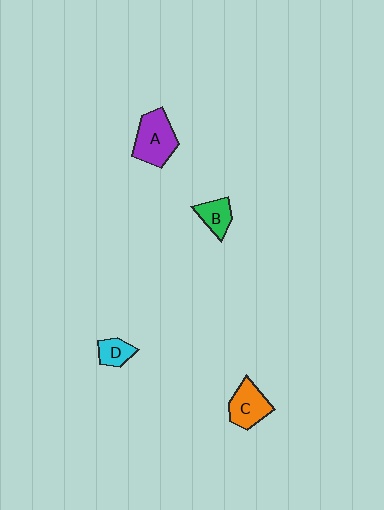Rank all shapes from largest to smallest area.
From largest to smallest: A (purple), C (orange), B (green), D (cyan).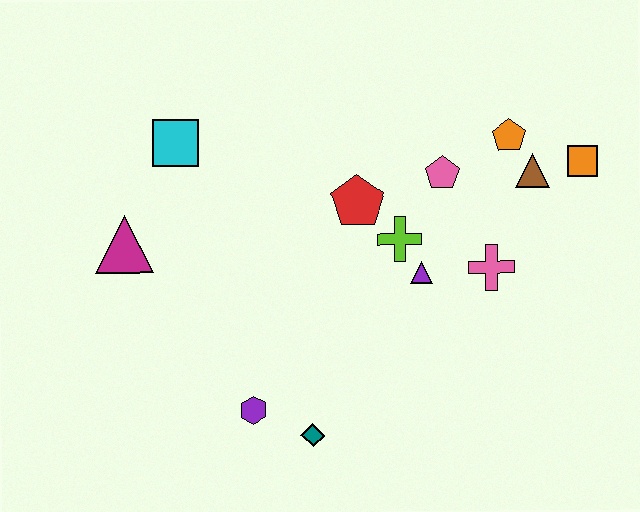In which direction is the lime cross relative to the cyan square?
The lime cross is to the right of the cyan square.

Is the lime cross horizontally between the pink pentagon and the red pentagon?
Yes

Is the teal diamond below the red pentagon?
Yes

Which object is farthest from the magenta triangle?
The orange square is farthest from the magenta triangle.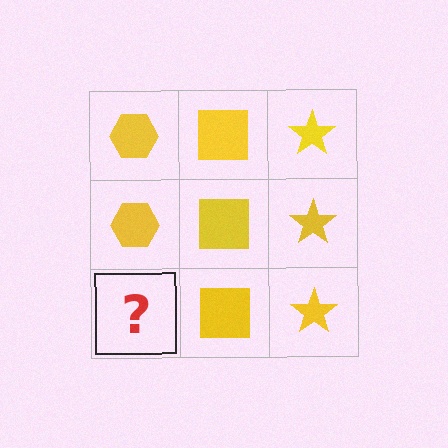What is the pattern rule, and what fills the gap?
The rule is that each column has a consistent shape. The gap should be filled with a yellow hexagon.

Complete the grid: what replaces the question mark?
The question mark should be replaced with a yellow hexagon.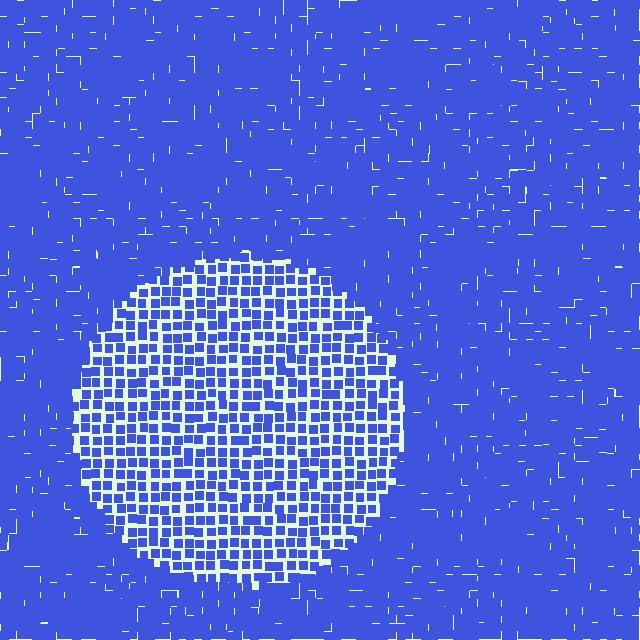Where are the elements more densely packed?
The elements are more densely packed outside the circle boundary.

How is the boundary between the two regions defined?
The boundary is defined by a change in element density (approximately 2.0x ratio). All elements are the same color, size, and shape.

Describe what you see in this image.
The image contains small blue elements arranged at two different densities. A circle-shaped region is visible where the elements are less densely packed than the surrounding area.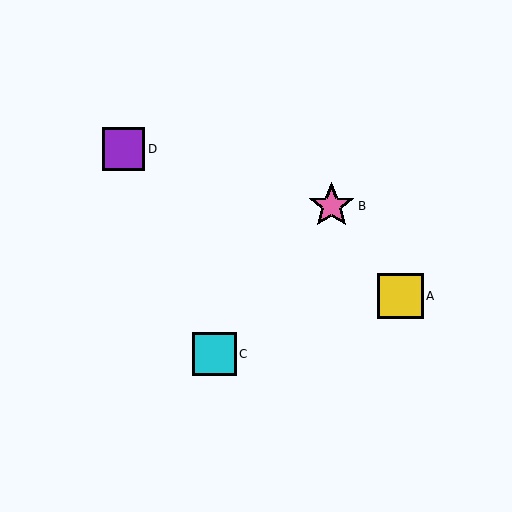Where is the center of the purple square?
The center of the purple square is at (124, 149).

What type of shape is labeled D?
Shape D is a purple square.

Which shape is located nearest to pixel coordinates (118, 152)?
The purple square (labeled D) at (124, 149) is nearest to that location.